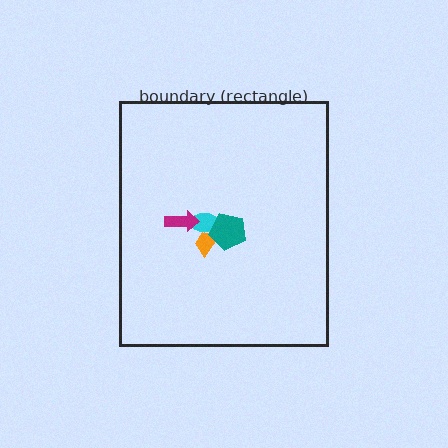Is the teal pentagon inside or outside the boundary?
Inside.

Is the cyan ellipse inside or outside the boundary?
Inside.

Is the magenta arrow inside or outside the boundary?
Inside.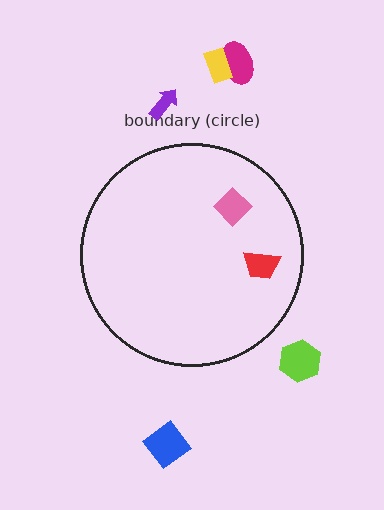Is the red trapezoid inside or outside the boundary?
Inside.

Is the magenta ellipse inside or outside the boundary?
Outside.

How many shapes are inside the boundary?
2 inside, 5 outside.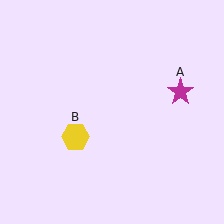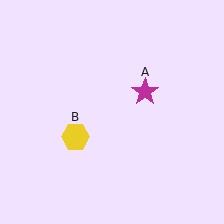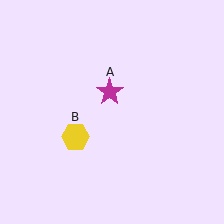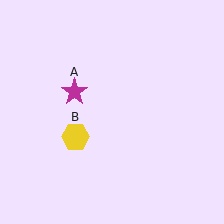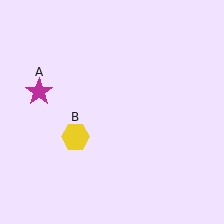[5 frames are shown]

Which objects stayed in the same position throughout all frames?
Yellow hexagon (object B) remained stationary.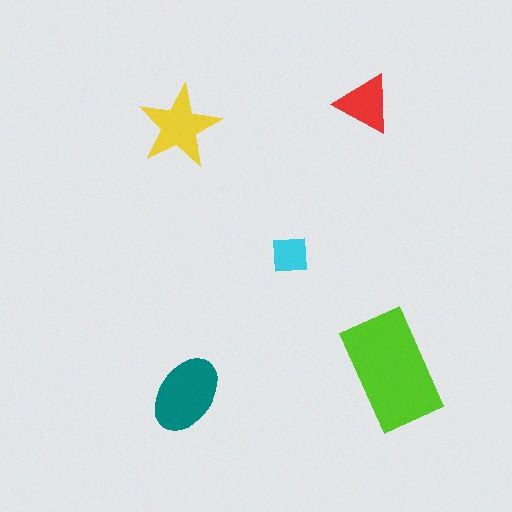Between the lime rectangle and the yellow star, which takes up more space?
The lime rectangle.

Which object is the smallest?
The cyan square.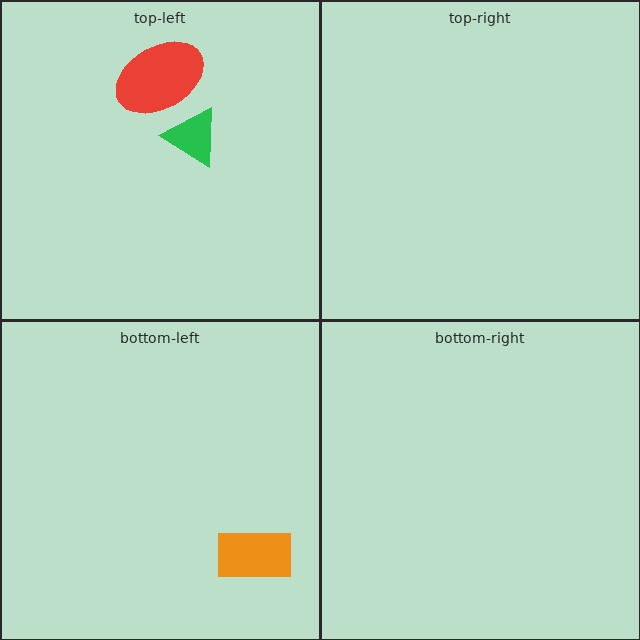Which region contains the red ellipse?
The top-left region.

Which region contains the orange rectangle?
The bottom-left region.